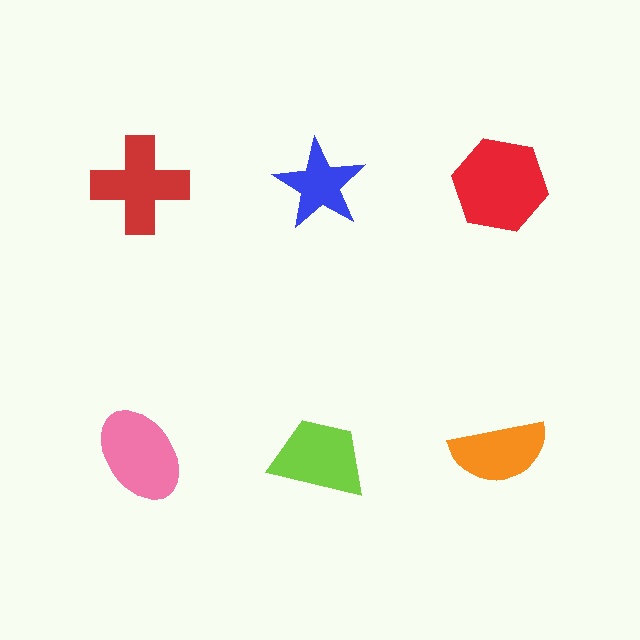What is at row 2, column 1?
A pink ellipse.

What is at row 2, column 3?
An orange semicircle.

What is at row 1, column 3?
A red hexagon.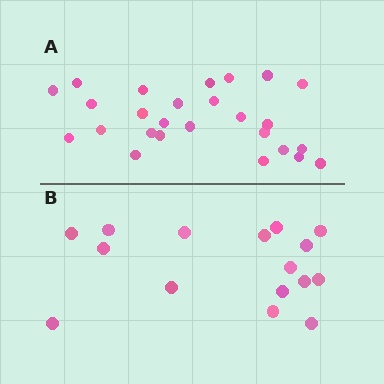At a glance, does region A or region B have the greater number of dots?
Region A (the top region) has more dots.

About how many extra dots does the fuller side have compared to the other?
Region A has roughly 10 or so more dots than region B.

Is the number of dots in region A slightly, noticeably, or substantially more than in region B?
Region A has substantially more. The ratio is roughly 1.6 to 1.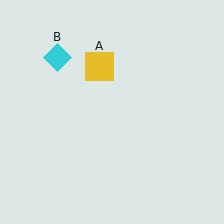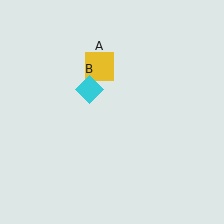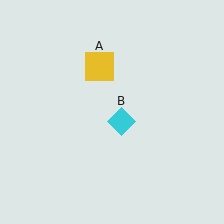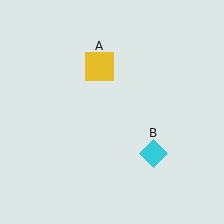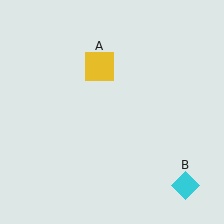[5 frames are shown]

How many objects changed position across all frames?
1 object changed position: cyan diamond (object B).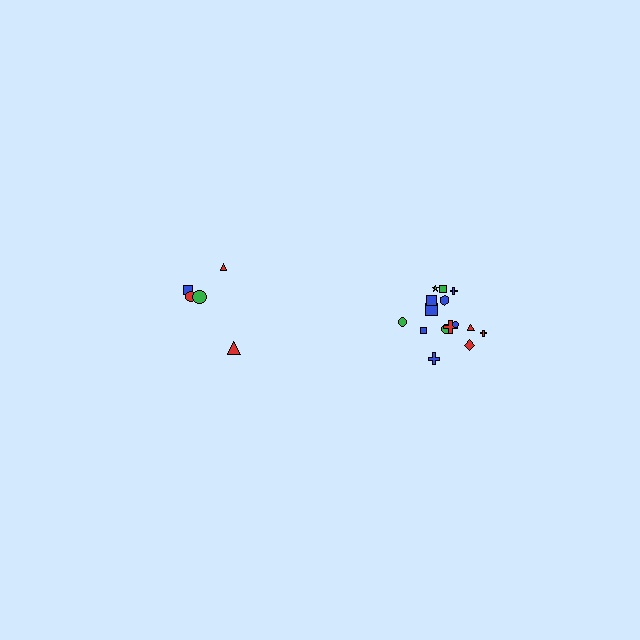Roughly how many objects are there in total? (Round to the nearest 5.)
Roughly 20 objects in total.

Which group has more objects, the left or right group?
The right group.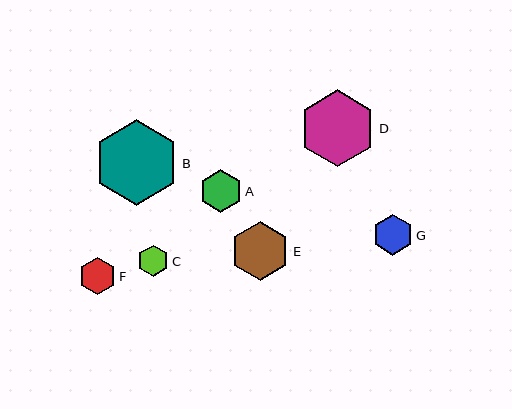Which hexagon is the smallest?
Hexagon C is the smallest with a size of approximately 31 pixels.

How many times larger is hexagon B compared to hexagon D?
Hexagon B is approximately 1.1 times the size of hexagon D.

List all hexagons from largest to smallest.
From largest to smallest: B, D, E, A, G, F, C.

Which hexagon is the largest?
Hexagon B is the largest with a size of approximately 85 pixels.